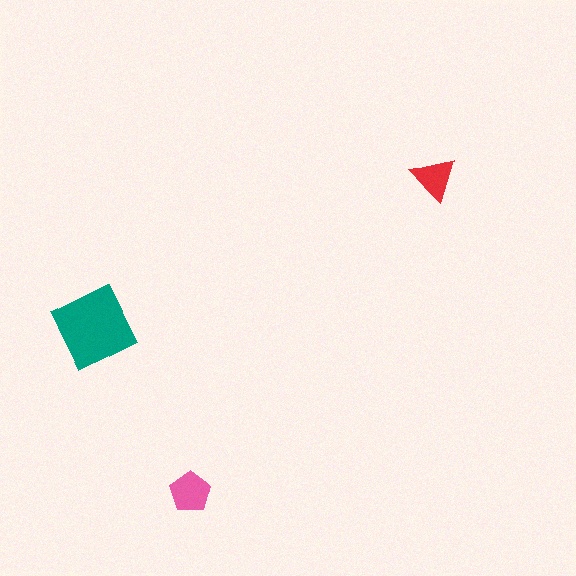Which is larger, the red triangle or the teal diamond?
The teal diamond.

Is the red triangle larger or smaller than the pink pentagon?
Smaller.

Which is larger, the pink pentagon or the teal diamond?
The teal diamond.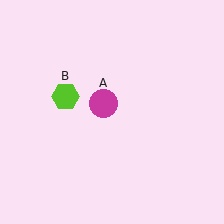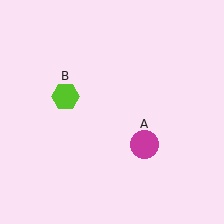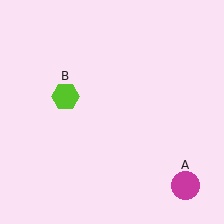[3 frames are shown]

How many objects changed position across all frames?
1 object changed position: magenta circle (object A).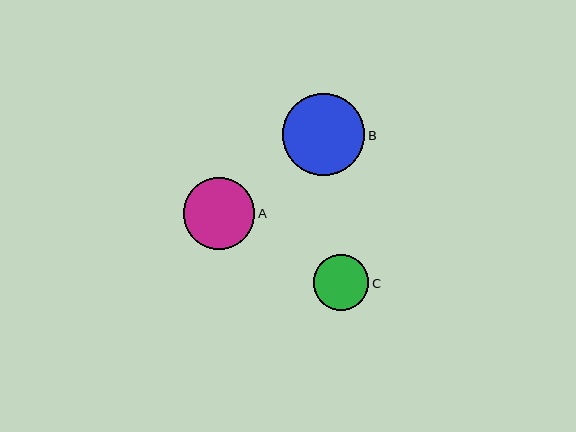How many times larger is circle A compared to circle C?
Circle A is approximately 1.3 times the size of circle C.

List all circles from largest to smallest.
From largest to smallest: B, A, C.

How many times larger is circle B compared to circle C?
Circle B is approximately 1.5 times the size of circle C.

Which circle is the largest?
Circle B is the largest with a size of approximately 82 pixels.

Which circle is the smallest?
Circle C is the smallest with a size of approximately 56 pixels.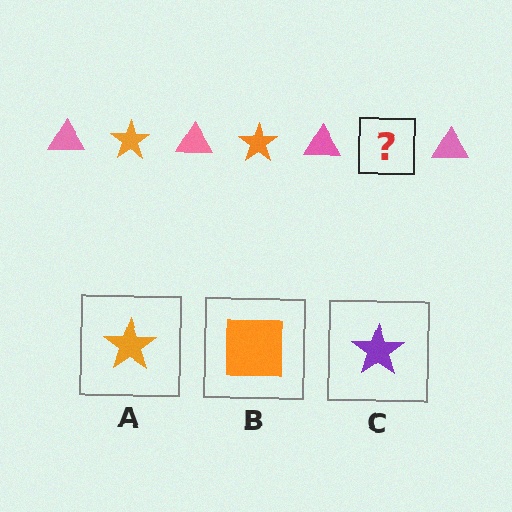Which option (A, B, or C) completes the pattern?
A.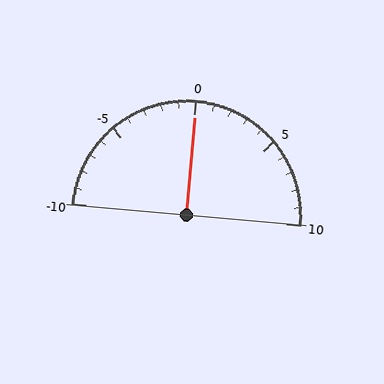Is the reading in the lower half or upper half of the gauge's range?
The reading is in the upper half of the range (-10 to 10).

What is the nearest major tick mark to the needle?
The nearest major tick mark is 0.